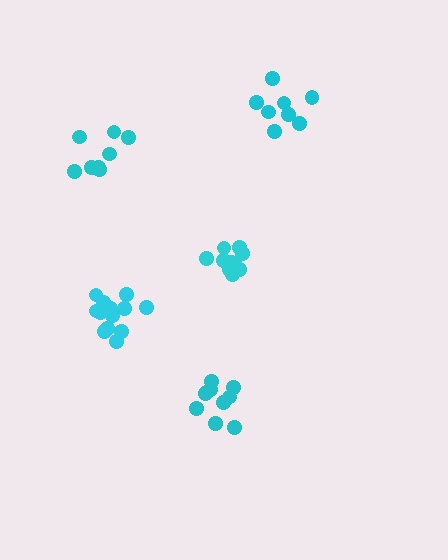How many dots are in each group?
Group 1: 10 dots, Group 2: 13 dots, Group 3: 8 dots, Group 4: 8 dots, Group 5: 10 dots (49 total).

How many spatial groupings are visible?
There are 5 spatial groupings.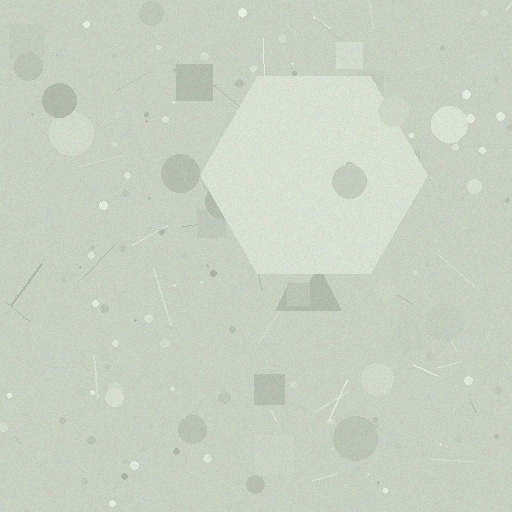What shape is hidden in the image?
A hexagon is hidden in the image.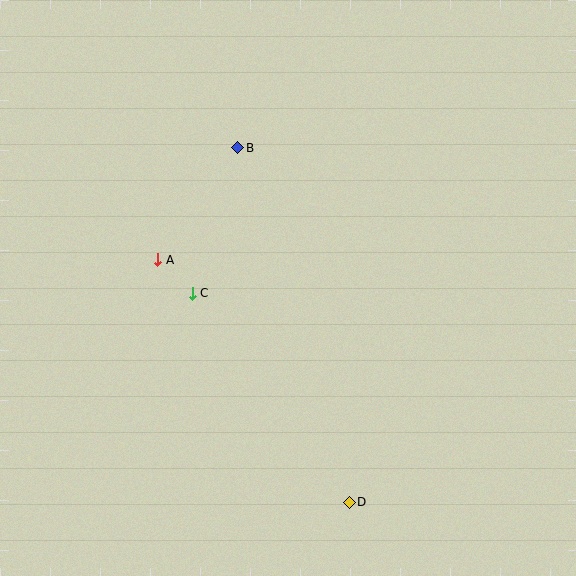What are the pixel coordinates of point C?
Point C is at (192, 293).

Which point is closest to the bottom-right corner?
Point D is closest to the bottom-right corner.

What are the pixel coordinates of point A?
Point A is at (158, 260).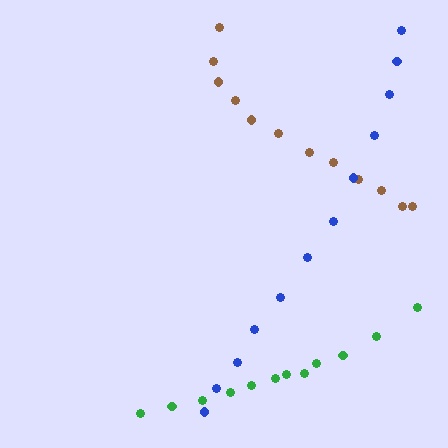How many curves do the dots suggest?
There are 3 distinct paths.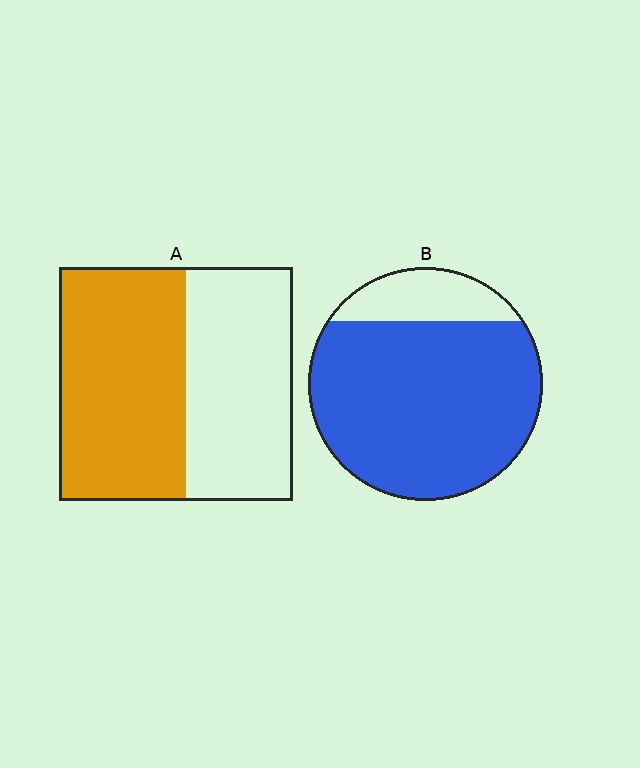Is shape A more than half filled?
Yes.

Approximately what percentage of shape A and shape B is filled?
A is approximately 55% and B is approximately 85%.